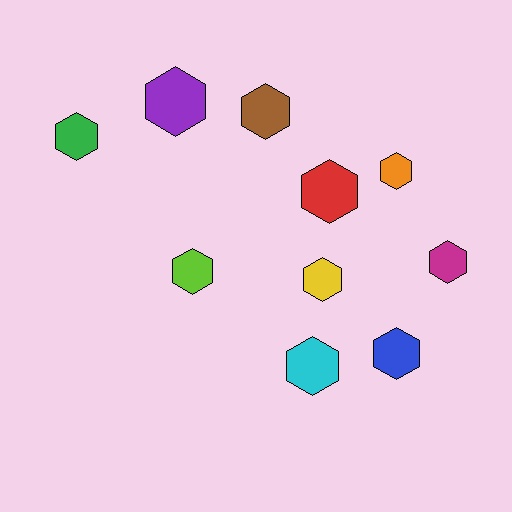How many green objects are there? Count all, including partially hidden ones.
There is 1 green object.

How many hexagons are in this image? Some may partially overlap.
There are 10 hexagons.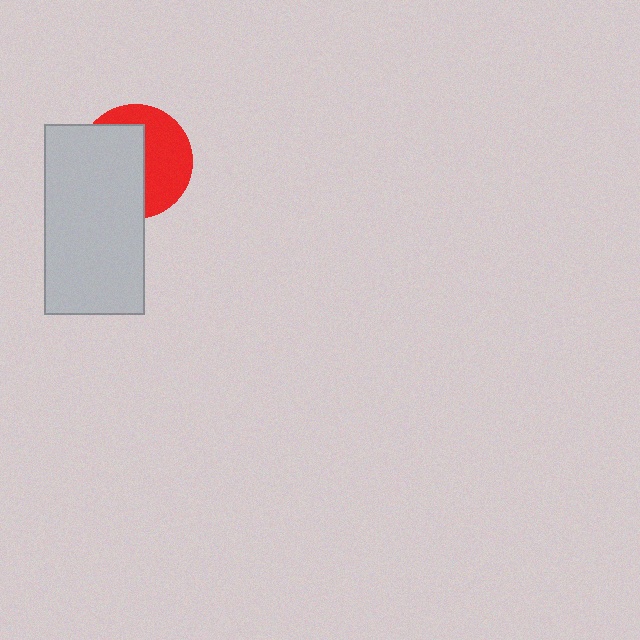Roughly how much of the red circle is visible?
About half of it is visible (roughly 46%).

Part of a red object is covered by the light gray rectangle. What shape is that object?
It is a circle.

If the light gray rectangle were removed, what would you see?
You would see the complete red circle.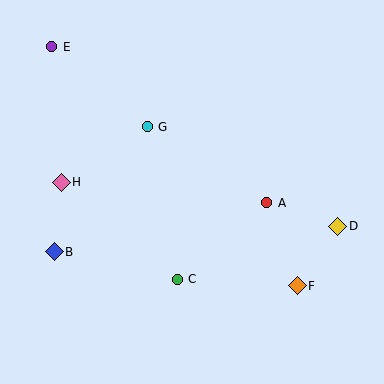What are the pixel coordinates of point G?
Point G is at (147, 127).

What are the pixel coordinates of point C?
Point C is at (177, 279).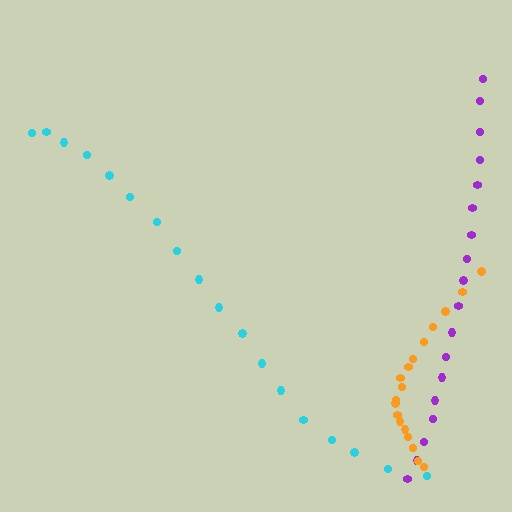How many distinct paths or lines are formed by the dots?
There are 3 distinct paths.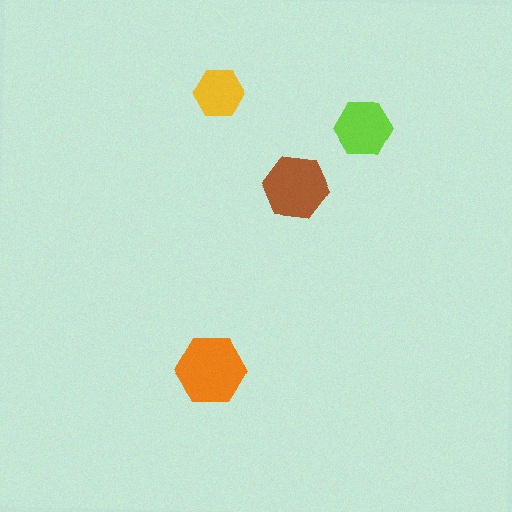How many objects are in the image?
There are 4 objects in the image.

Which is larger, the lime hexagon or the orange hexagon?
The orange one.